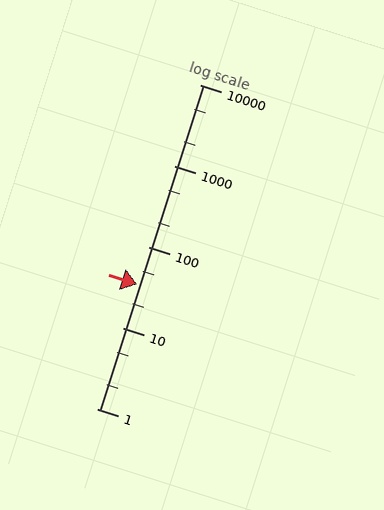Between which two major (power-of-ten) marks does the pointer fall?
The pointer is between 10 and 100.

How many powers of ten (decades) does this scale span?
The scale spans 4 decades, from 1 to 10000.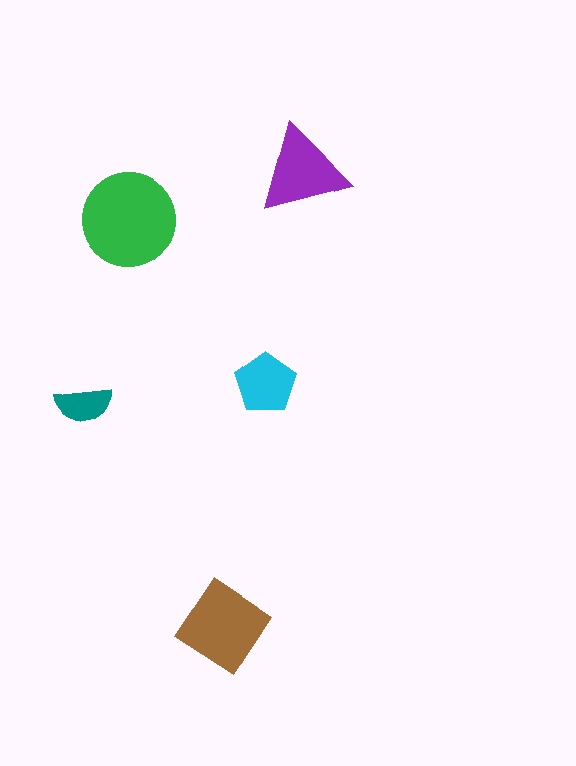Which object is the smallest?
The teal semicircle.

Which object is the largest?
The green circle.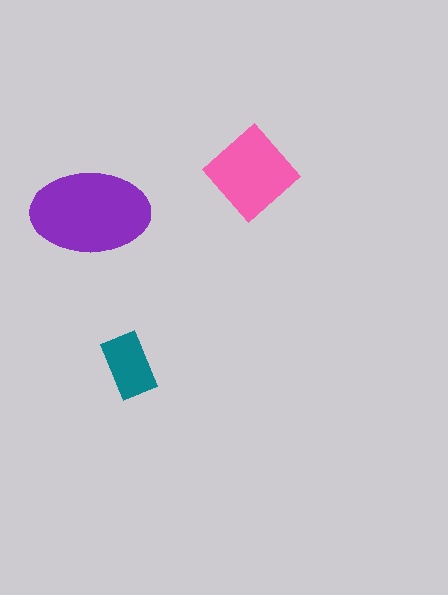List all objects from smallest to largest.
The teal rectangle, the pink diamond, the purple ellipse.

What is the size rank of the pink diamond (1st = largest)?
2nd.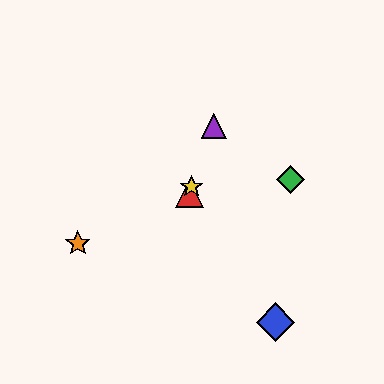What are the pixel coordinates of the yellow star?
The yellow star is at (192, 187).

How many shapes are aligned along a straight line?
3 shapes (the red triangle, the yellow star, the purple triangle) are aligned along a straight line.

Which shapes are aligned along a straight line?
The red triangle, the yellow star, the purple triangle are aligned along a straight line.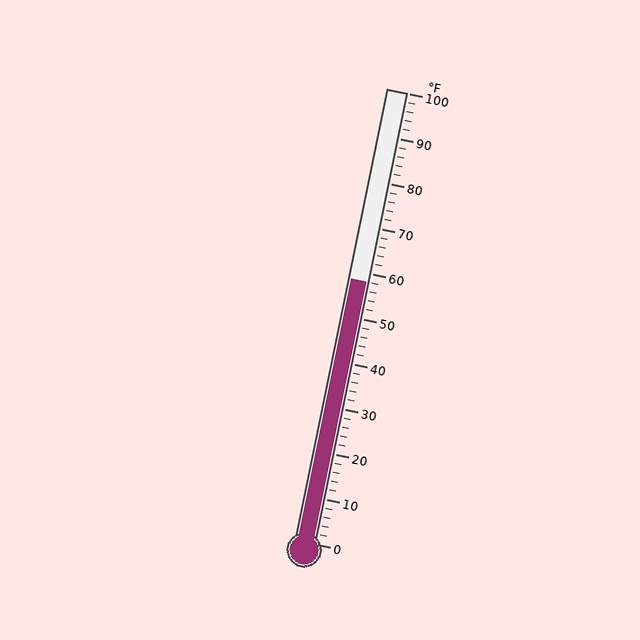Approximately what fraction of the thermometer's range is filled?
The thermometer is filled to approximately 60% of its range.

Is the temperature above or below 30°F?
The temperature is above 30°F.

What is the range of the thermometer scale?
The thermometer scale ranges from 0°F to 100°F.